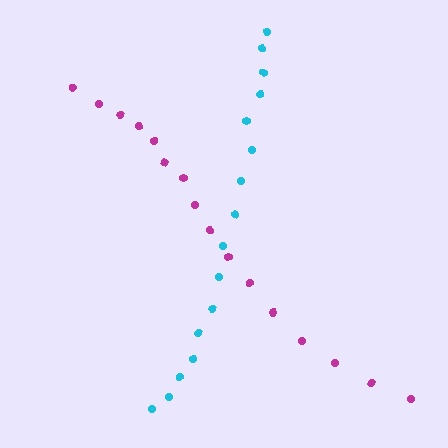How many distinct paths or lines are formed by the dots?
There are 2 distinct paths.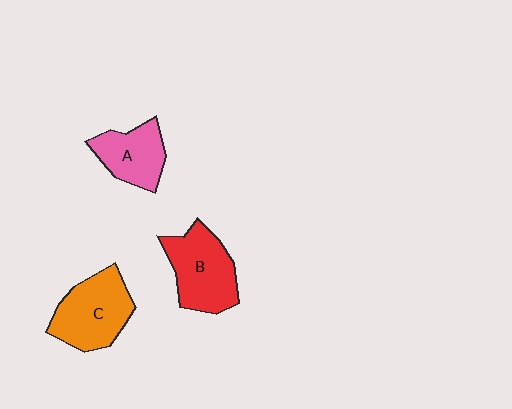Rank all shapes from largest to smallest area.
From largest to smallest: B (red), C (orange), A (pink).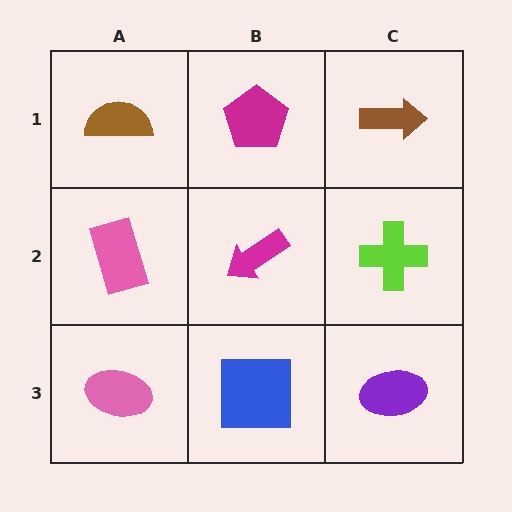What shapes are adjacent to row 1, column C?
A lime cross (row 2, column C), a magenta pentagon (row 1, column B).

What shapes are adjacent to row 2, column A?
A brown semicircle (row 1, column A), a pink ellipse (row 3, column A), a magenta arrow (row 2, column B).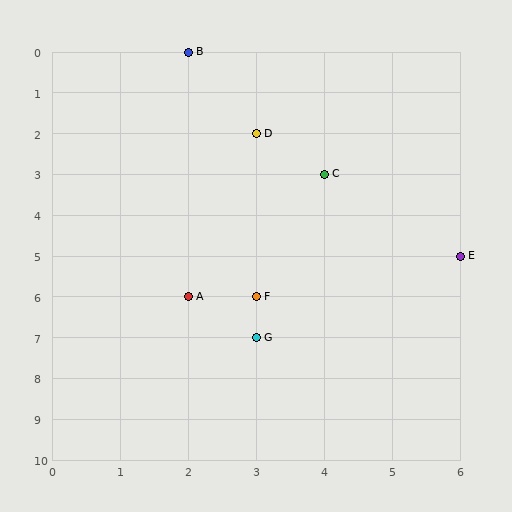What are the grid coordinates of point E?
Point E is at grid coordinates (6, 5).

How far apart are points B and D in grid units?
Points B and D are 1 column and 2 rows apart (about 2.2 grid units diagonally).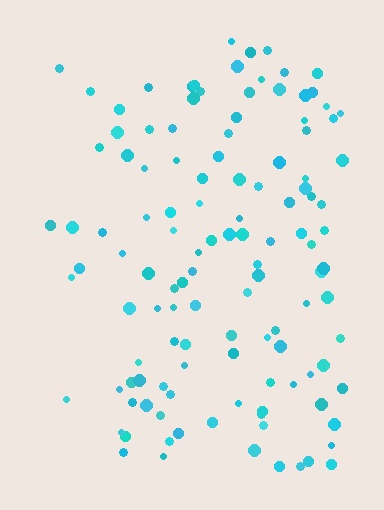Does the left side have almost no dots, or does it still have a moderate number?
Still a moderate number, just noticeably fewer than the right.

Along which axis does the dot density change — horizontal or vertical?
Horizontal.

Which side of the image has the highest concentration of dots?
The right.